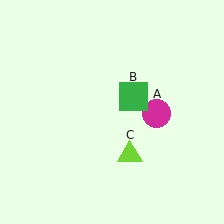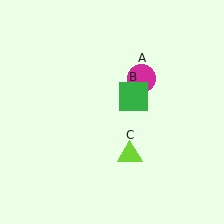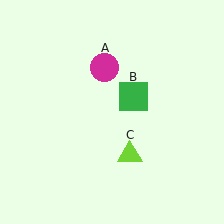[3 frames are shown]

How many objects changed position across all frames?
1 object changed position: magenta circle (object A).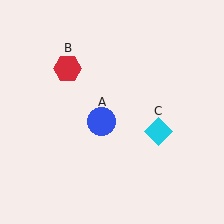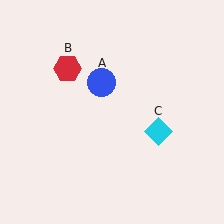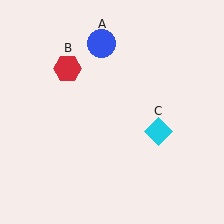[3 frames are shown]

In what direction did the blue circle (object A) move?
The blue circle (object A) moved up.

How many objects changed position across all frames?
1 object changed position: blue circle (object A).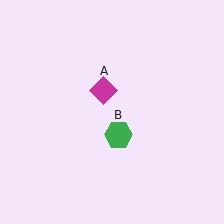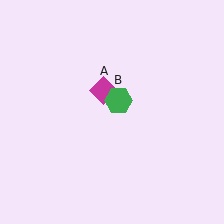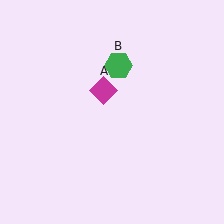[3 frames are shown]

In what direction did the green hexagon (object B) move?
The green hexagon (object B) moved up.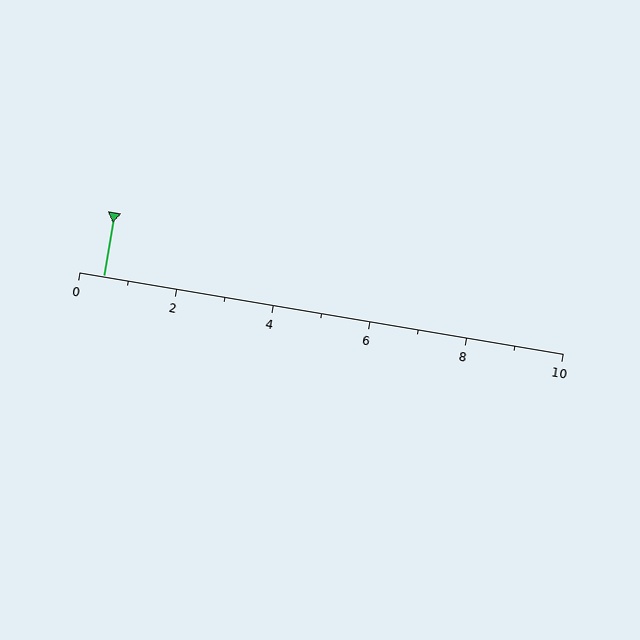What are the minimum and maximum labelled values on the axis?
The axis runs from 0 to 10.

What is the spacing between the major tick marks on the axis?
The major ticks are spaced 2 apart.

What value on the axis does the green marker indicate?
The marker indicates approximately 0.5.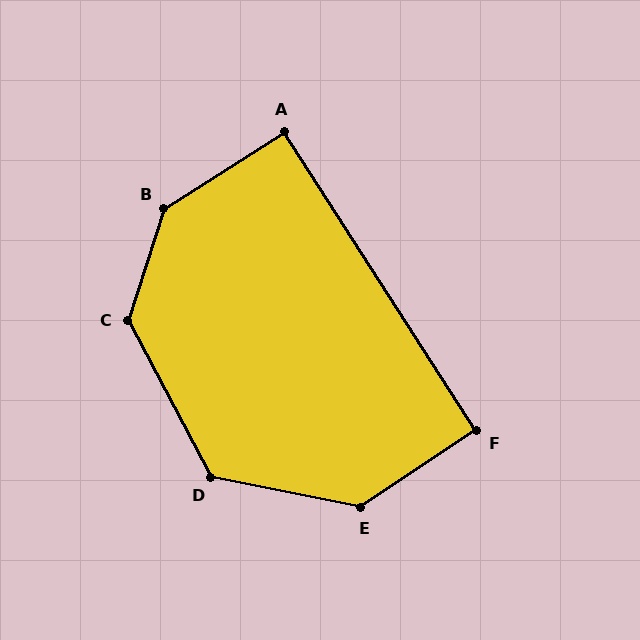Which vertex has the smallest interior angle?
A, at approximately 90 degrees.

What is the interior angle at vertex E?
Approximately 135 degrees (obtuse).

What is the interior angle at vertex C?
Approximately 135 degrees (obtuse).